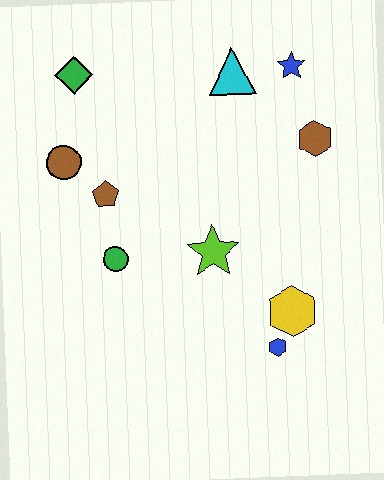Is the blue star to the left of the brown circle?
No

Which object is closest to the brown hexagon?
The blue star is closest to the brown hexagon.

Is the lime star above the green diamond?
No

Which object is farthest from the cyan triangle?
The blue hexagon is farthest from the cyan triangle.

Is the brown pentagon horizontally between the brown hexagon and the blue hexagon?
No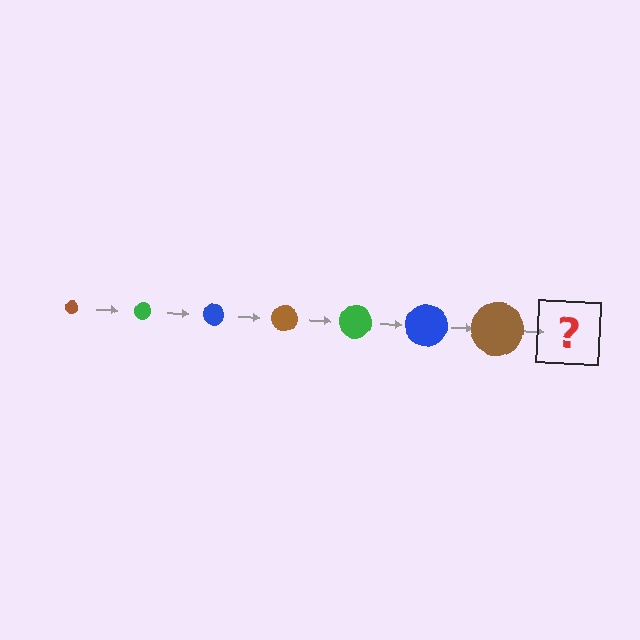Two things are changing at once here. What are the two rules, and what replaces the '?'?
The two rules are that the circle grows larger each step and the color cycles through brown, green, and blue. The '?' should be a green circle, larger than the previous one.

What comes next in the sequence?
The next element should be a green circle, larger than the previous one.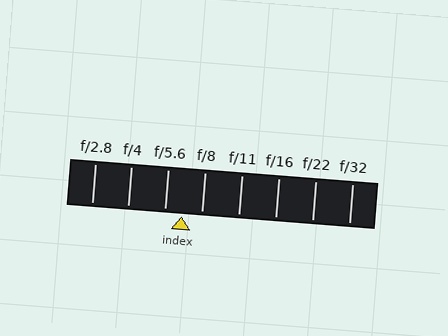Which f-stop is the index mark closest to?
The index mark is closest to f/5.6.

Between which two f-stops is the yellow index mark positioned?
The index mark is between f/5.6 and f/8.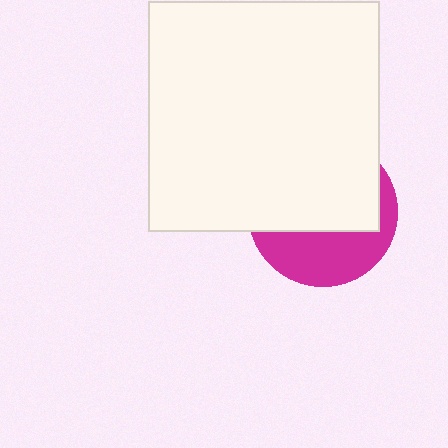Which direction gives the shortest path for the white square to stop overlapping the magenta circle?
Moving up gives the shortest separation.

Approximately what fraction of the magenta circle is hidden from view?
Roughly 61% of the magenta circle is hidden behind the white square.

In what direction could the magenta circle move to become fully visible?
The magenta circle could move down. That would shift it out from behind the white square entirely.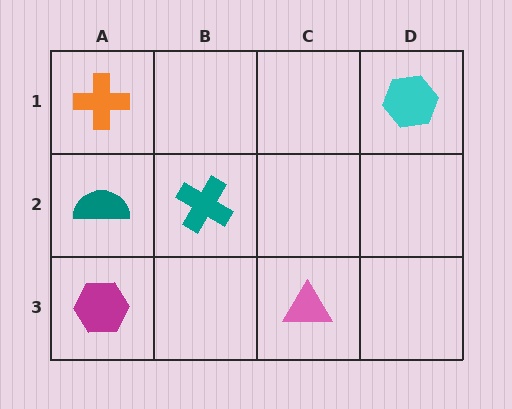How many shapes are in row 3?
2 shapes.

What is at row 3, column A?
A magenta hexagon.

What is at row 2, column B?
A teal cross.